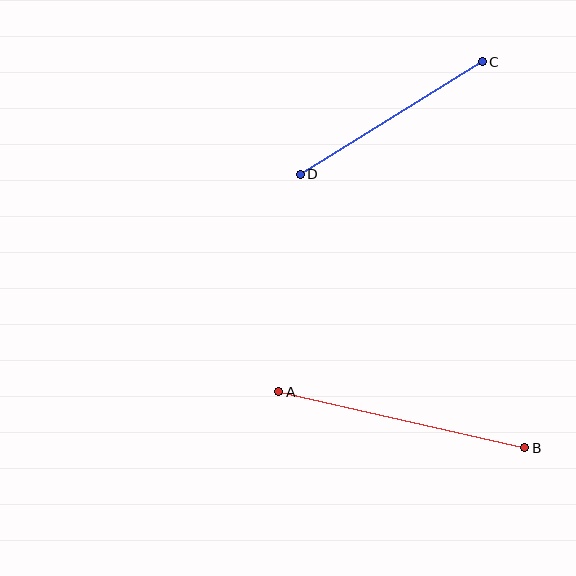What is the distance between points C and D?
The distance is approximately 214 pixels.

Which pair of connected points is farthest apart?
Points A and B are farthest apart.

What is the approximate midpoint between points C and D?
The midpoint is at approximately (391, 118) pixels.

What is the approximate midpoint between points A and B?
The midpoint is at approximately (402, 420) pixels.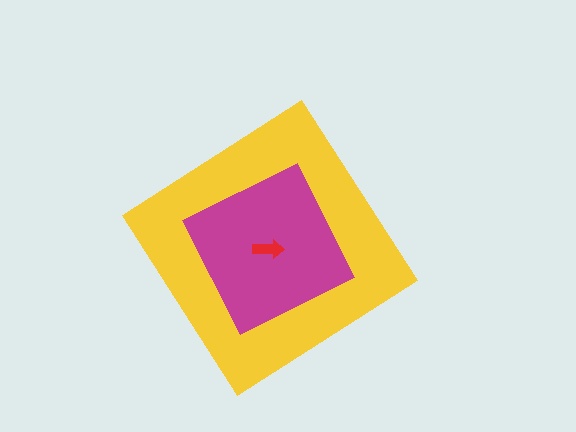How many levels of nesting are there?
3.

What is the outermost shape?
The yellow diamond.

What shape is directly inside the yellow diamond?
The magenta square.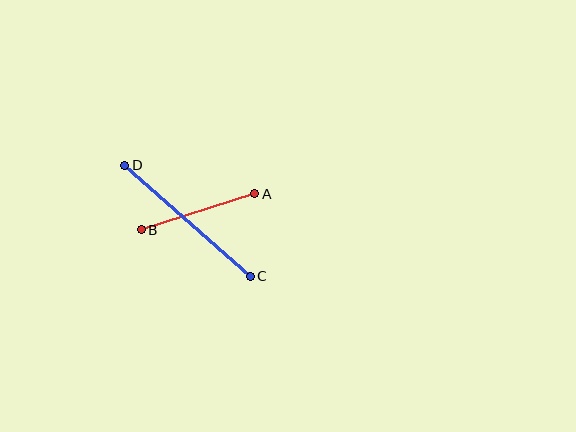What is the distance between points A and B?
The distance is approximately 119 pixels.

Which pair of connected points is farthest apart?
Points C and D are farthest apart.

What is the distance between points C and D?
The distance is approximately 168 pixels.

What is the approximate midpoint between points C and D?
The midpoint is at approximately (188, 221) pixels.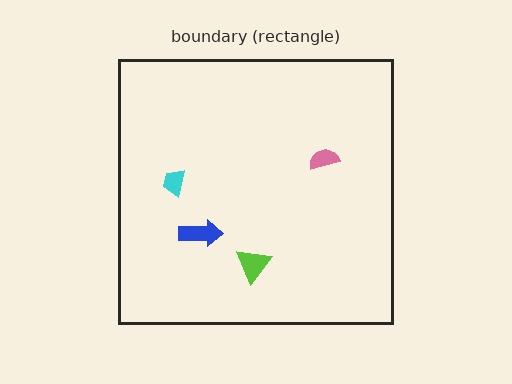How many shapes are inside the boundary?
4 inside, 0 outside.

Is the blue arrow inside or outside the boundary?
Inside.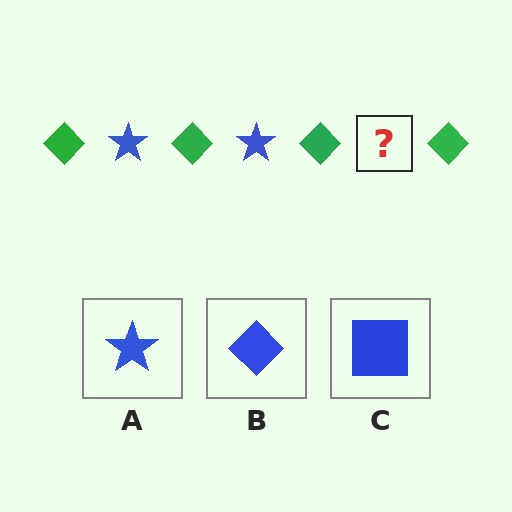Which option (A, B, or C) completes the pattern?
A.